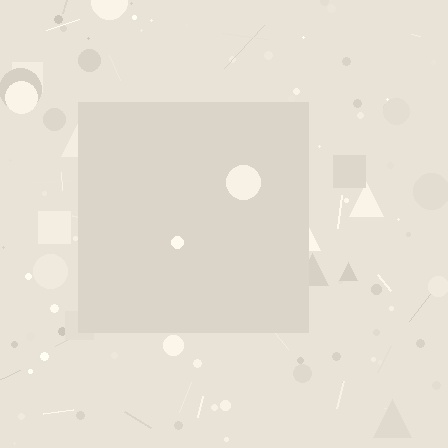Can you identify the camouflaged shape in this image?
The camouflaged shape is a square.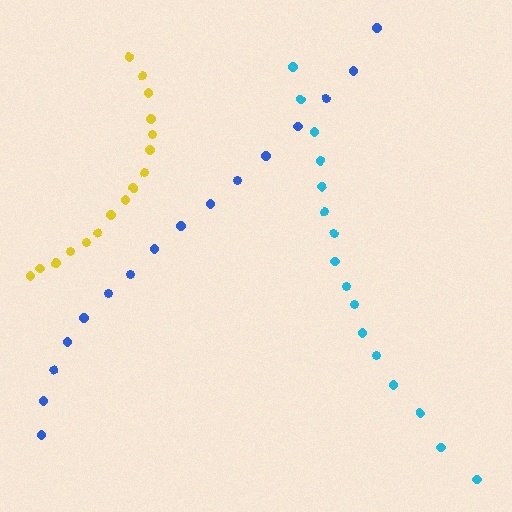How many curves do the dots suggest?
There are 3 distinct paths.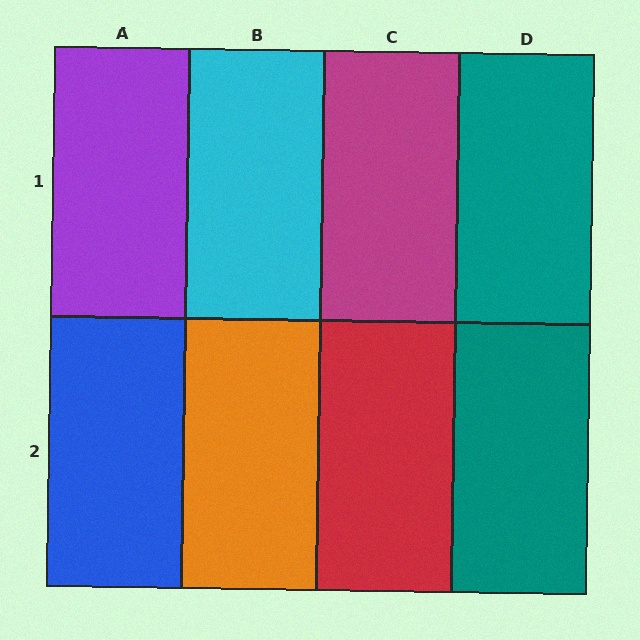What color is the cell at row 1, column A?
Purple.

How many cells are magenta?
1 cell is magenta.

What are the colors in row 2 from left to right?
Blue, orange, red, teal.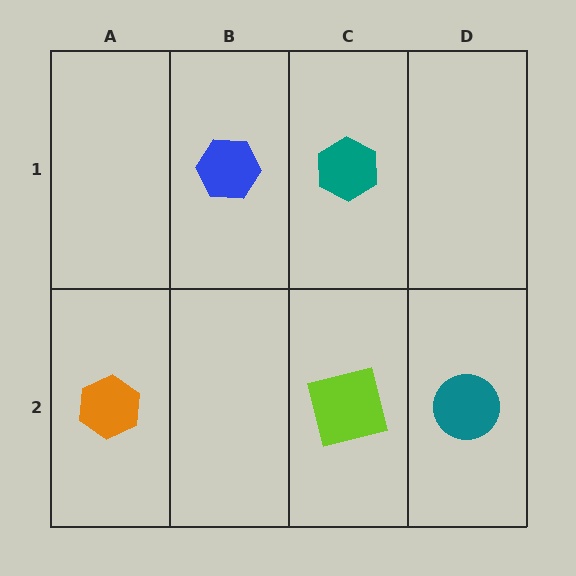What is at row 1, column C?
A teal hexagon.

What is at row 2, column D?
A teal circle.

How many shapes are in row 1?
2 shapes.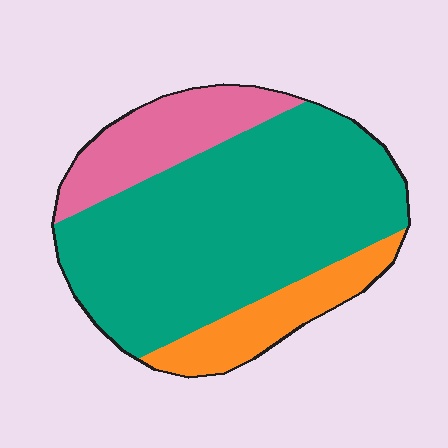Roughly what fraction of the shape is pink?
Pink takes up less than a quarter of the shape.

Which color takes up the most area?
Teal, at roughly 65%.